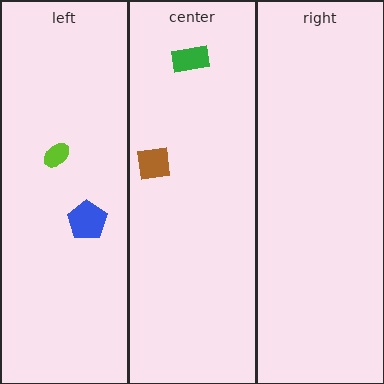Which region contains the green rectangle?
The center region.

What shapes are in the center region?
The green rectangle, the brown square.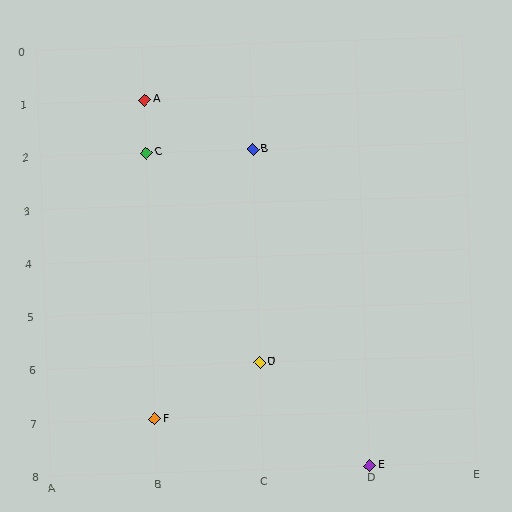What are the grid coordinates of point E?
Point E is at grid coordinates (D, 8).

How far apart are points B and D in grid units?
Points B and D are 4 rows apart.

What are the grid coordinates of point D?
Point D is at grid coordinates (C, 6).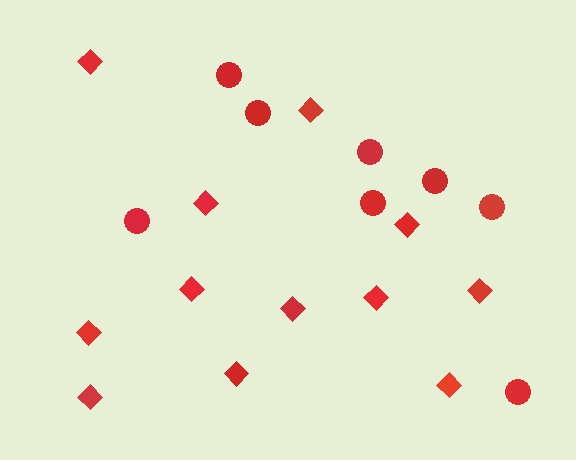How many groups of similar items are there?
There are 2 groups: one group of diamonds (12) and one group of circles (8).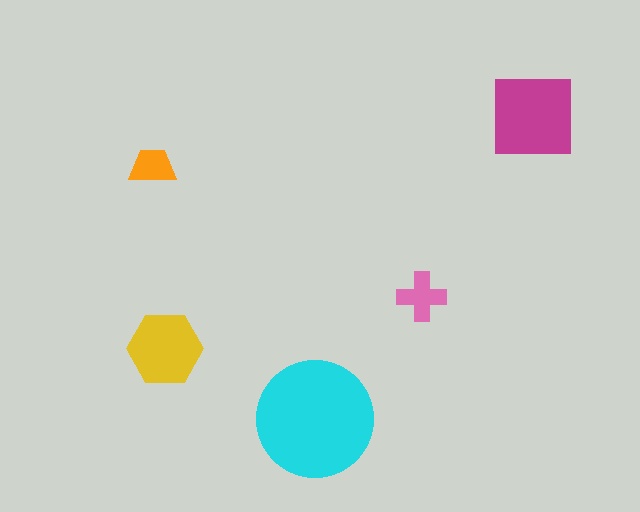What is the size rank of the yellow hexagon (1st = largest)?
3rd.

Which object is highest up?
The magenta square is topmost.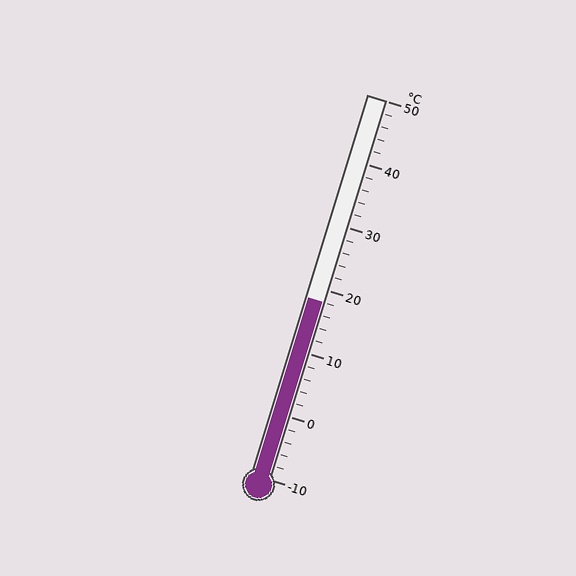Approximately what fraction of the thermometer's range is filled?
The thermometer is filled to approximately 45% of its range.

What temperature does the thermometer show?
The thermometer shows approximately 18°C.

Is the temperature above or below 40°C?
The temperature is below 40°C.